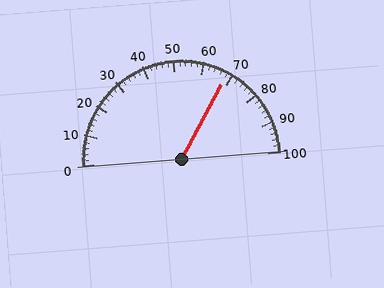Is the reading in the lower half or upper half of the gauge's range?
The reading is in the upper half of the range (0 to 100).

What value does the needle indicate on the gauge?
The needle indicates approximately 68.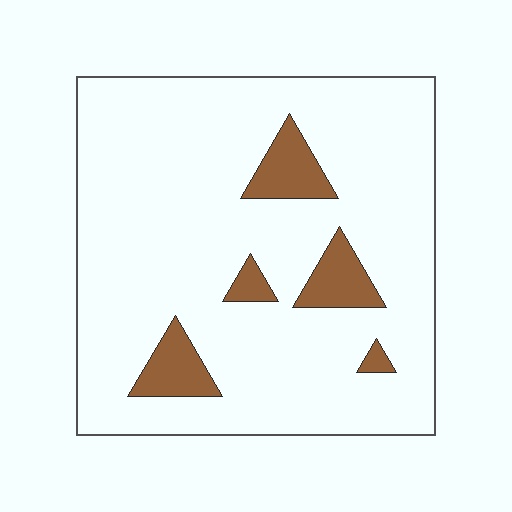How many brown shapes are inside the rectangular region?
5.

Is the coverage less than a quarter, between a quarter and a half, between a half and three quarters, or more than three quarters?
Less than a quarter.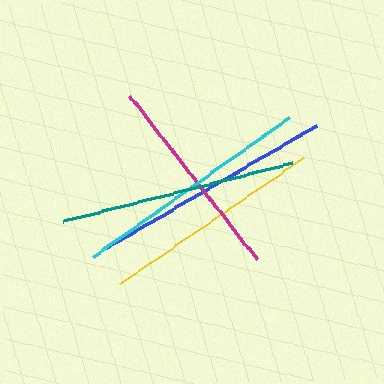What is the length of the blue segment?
The blue segment is approximately 244 pixels long.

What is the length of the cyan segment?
The cyan segment is approximately 241 pixels long.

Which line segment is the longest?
The blue line is the longest at approximately 244 pixels.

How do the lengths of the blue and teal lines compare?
The blue and teal lines are approximately the same length.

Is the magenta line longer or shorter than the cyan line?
The cyan line is longer than the magenta line.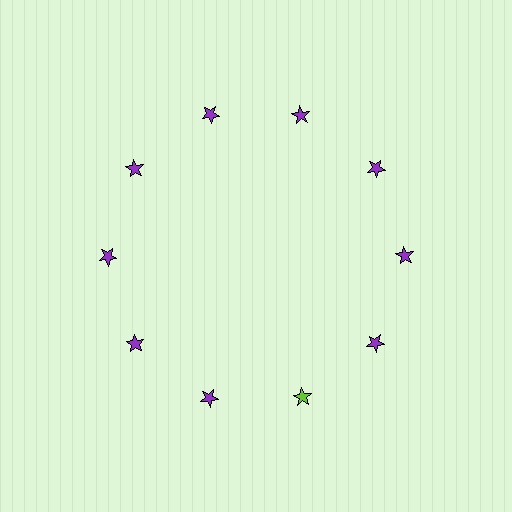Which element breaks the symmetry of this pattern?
The lime star at roughly the 5 o'clock position breaks the symmetry. All other shapes are purple stars.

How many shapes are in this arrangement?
There are 10 shapes arranged in a ring pattern.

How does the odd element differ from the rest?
It has a different color: lime instead of purple.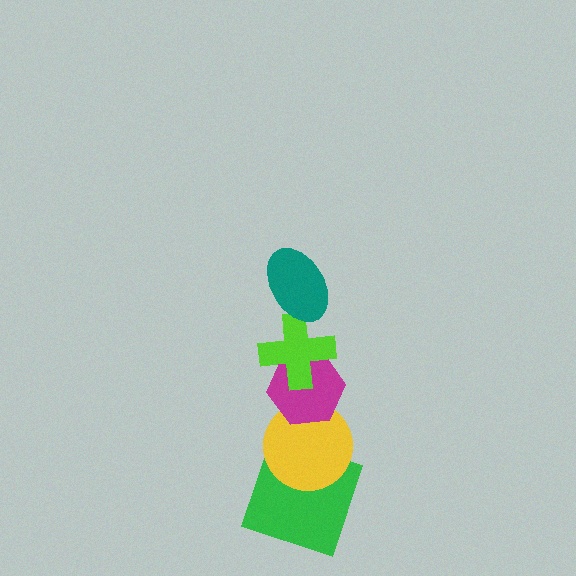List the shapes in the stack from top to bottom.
From top to bottom: the teal ellipse, the lime cross, the magenta hexagon, the yellow circle, the green square.